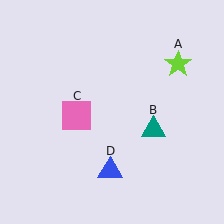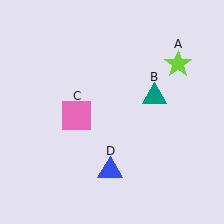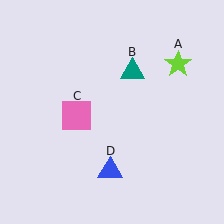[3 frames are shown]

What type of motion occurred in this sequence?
The teal triangle (object B) rotated counterclockwise around the center of the scene.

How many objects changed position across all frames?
1 object changed position: teal triangle (object B).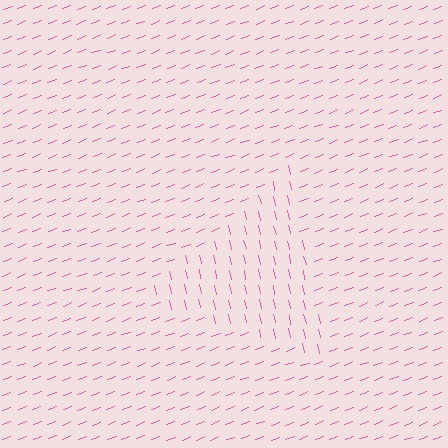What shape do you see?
I see a triangle.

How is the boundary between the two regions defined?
The boundary is defined purely by a change in line orientation (approximately 82 degrees difference). All lines are the same color and thickness.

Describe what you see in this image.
The image is filled with small pink line segments. A triangle region in the image has lines oriented differently from the surrounding lines, creating a visible texture boundary.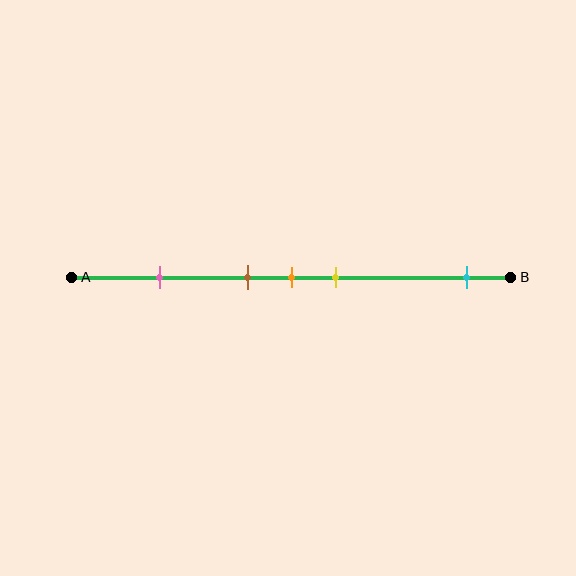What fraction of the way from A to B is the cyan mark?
The cyan mark is approximately 90% (0.9) of the way from A to B.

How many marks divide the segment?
There are 5 marks dividing the segment.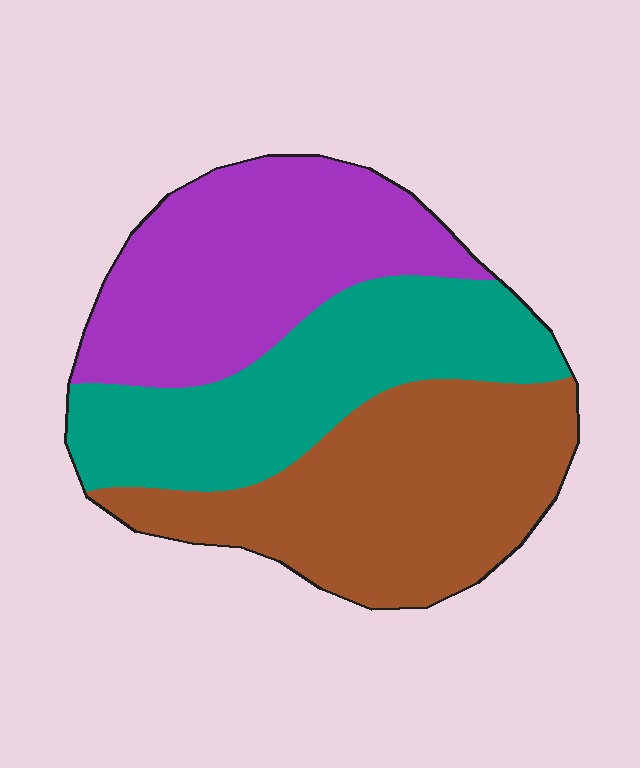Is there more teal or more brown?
Brown.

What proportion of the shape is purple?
Purple covers around 35% of the shape.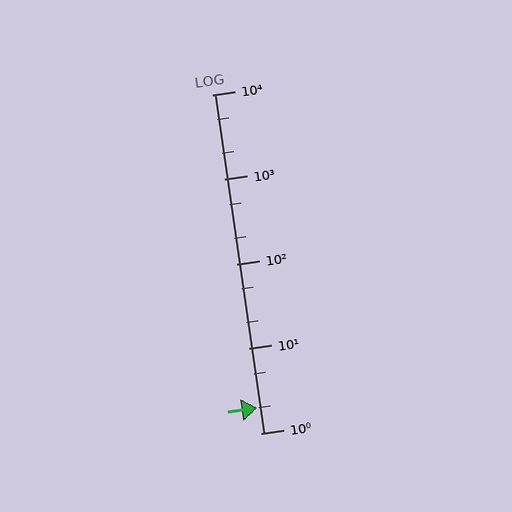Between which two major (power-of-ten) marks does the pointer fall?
The pointer is between 1 and 10.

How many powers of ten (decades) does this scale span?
The scale spans 4 decades, from 1 to 10000.